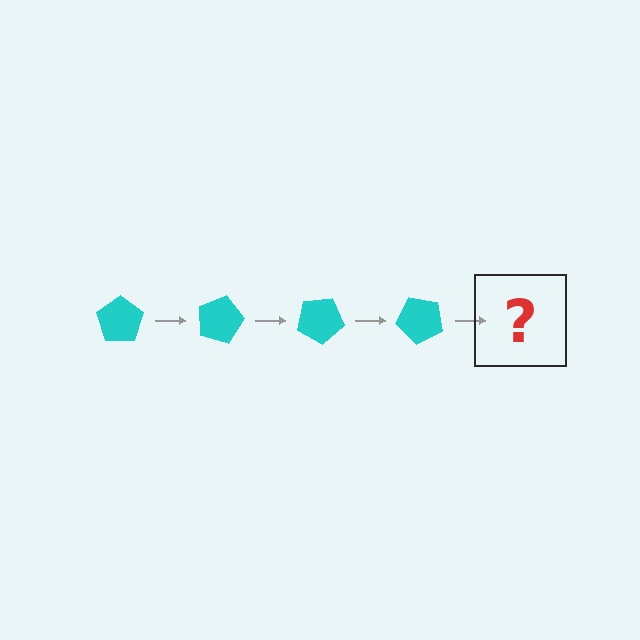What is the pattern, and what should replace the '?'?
The pattern is that the pentagon rotates 15 degrees each step. The '?' should be a cyan pentagon rotated 60 degrees.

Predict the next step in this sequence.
The next step is a cyan pentagon rotated 60 degrees.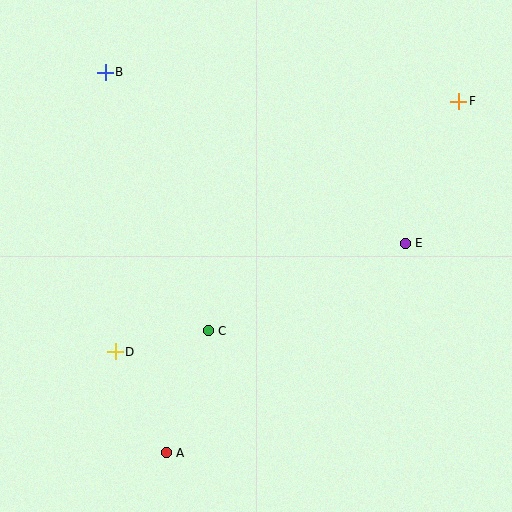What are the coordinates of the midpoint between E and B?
The midpoint between E and B is at (255, 158).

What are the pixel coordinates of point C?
Point C is at (208, 331).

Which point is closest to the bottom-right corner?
Point E is closest to the bottom-right corner.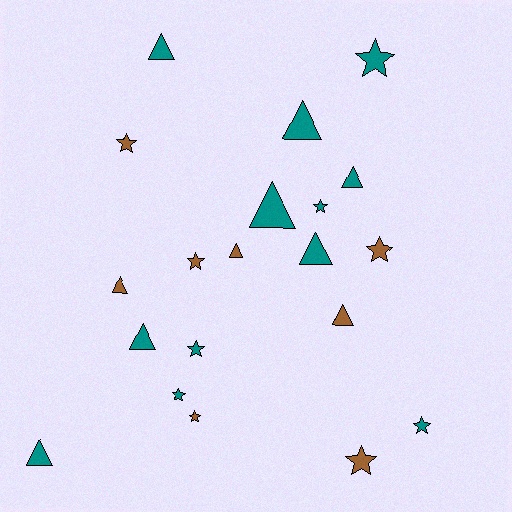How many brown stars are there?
There are 5 brown stars.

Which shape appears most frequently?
Triangle, with 10 objects.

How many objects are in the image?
There are 20 objects.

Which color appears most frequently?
Teal, with 12 objects.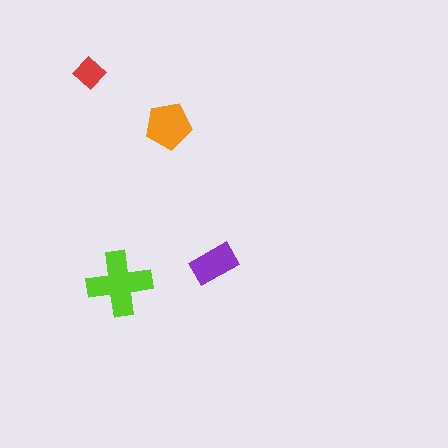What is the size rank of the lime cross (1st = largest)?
1st.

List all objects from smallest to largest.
The red diamond, the purple rectangle, the orange pentagon, the lime cross.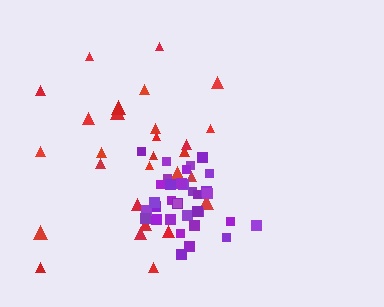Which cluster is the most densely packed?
Purple.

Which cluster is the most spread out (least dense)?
Red.